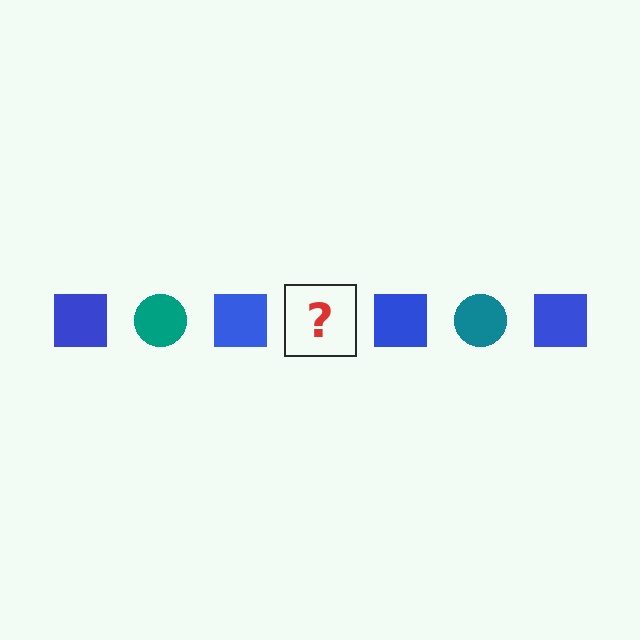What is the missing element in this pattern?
The missing element is a teal circle.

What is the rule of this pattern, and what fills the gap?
The rule is that the pattern alternates between blue square and teal circle. The gap should be filled with a teal circle.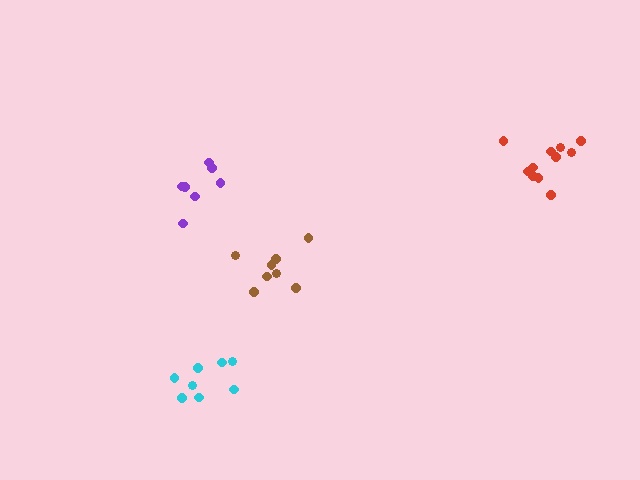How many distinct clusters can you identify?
There are 4 distinct clusters.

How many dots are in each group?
Group 1: 11 dots, Group 2: 8 dots, Group 3: 7 dots, Group 4: 8 dots (34 total).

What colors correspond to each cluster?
The clusters are colored: red, brown, purple, cyan.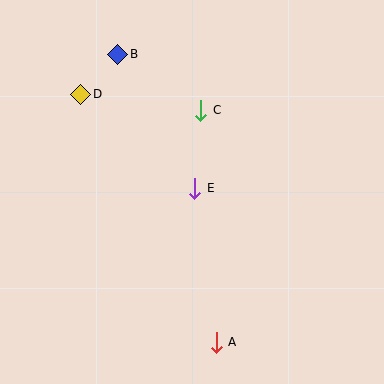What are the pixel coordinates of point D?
Point D is at (81, 94).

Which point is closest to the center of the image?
Point E at (195, 188) is closest to the center.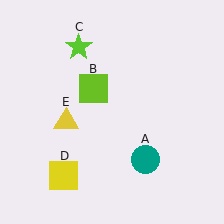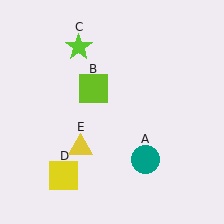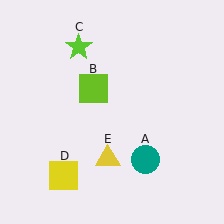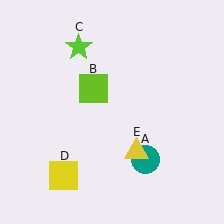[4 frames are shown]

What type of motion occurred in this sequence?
The yellow triangle (object E) rotated counterclockwise around the center of the scene.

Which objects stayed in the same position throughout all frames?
Teal circle (object A) and lime square (object B) and lime star (object C) and yellow square (object D) remained stationary.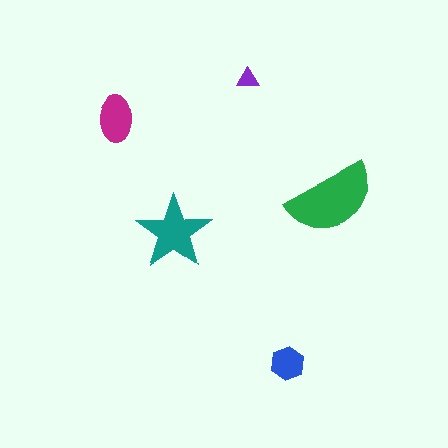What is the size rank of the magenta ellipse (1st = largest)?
3rd.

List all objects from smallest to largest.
The purple triangle, the blue hexagon, the magenta ellipse, the teal star, the green semicircle.